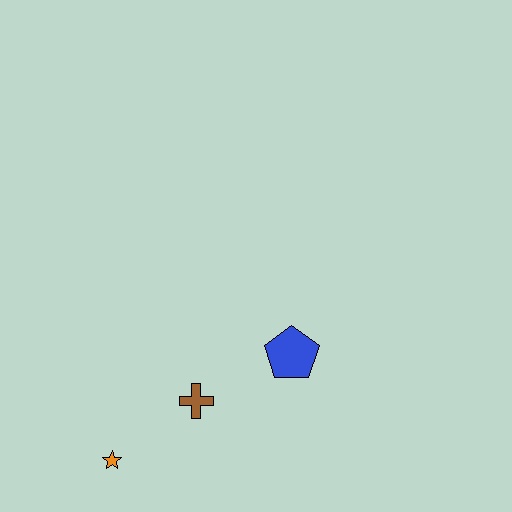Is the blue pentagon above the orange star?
Yes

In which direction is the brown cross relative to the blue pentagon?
The brown cross is to the left of the blue pentagon.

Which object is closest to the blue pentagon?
The brown cross is closest to the blue pentagon.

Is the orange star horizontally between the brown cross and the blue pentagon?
No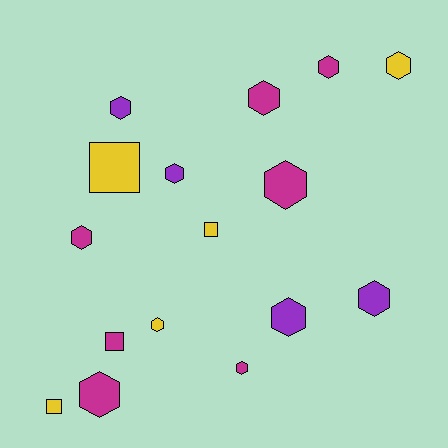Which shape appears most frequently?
Hexagon, with 12 objects.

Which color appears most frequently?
Magenta, with 7 objects.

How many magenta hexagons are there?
There are 6 magenta hexagons.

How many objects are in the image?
There are 16 objects.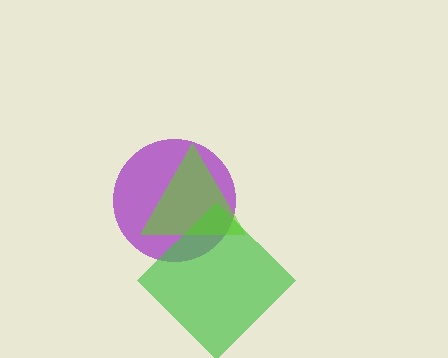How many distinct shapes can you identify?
There are 3 distinct shapes: a purple circle, a green diamond, a lime triangle.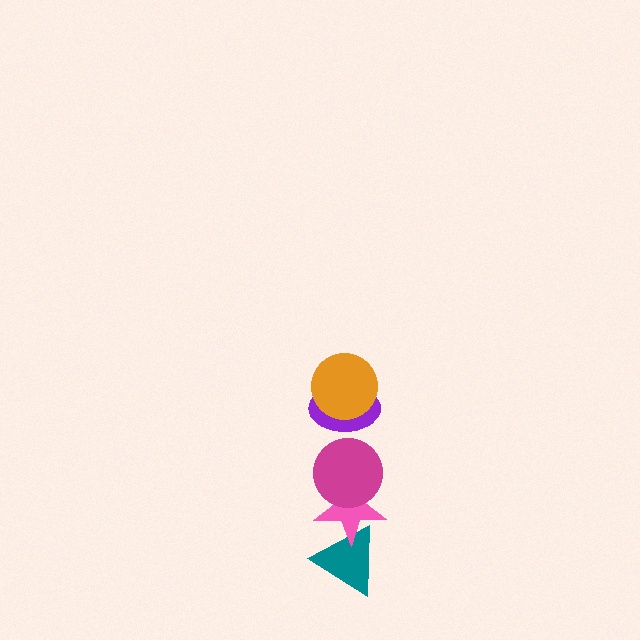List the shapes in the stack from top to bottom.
From top to bottom: the orange circle, the purple ellipse, the magenta circle, the pink star, the teal triangle.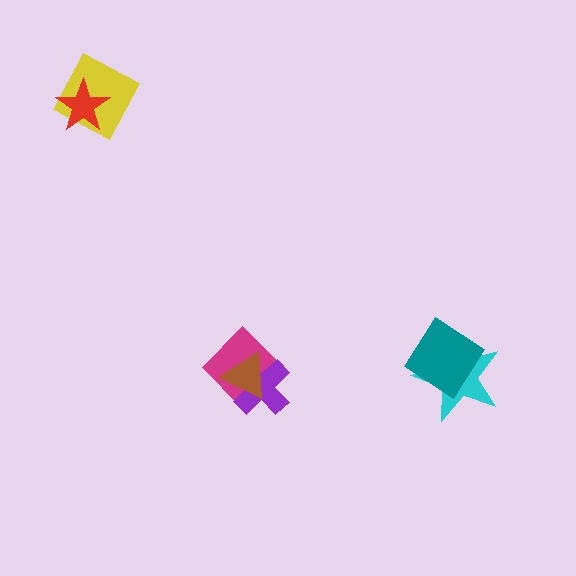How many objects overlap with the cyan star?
1 object overlaps with the cyan star.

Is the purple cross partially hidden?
Yes, it is partially covered by another shape.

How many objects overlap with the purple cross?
2 objects overlap with the purple cross.